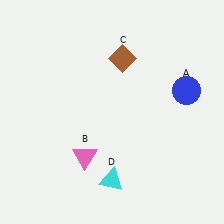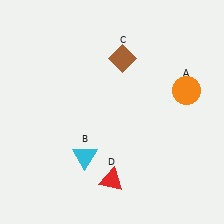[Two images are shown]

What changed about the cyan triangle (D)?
In Image 1, D is cyan. In Image 2, it changed to red.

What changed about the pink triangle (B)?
In Image 1, B is pink. In Image 2, it changed to cyan.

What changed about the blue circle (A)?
In Image 1, A is blue. In Image 2, it changed to orange.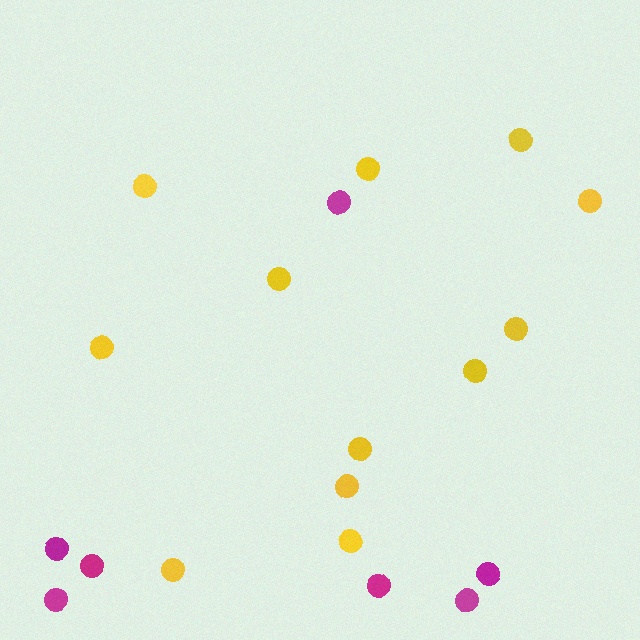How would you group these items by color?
There are 2 groups: one group of yellow circles (12) and one group of magenta circles (7).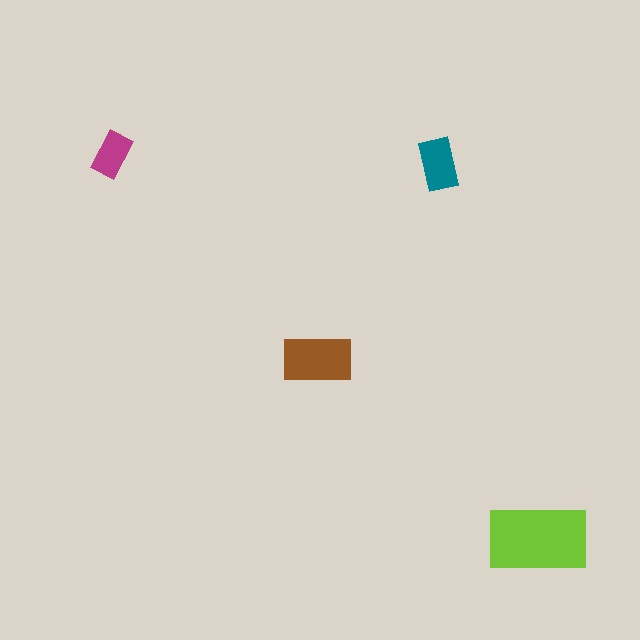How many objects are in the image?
There are 4 objects in the image.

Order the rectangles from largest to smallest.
the lime one, the brown one, the teal one, the magenta one.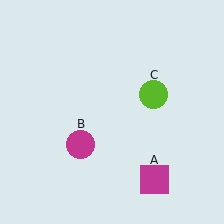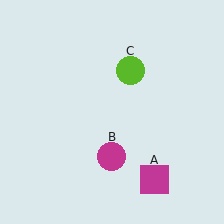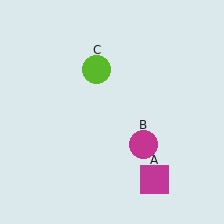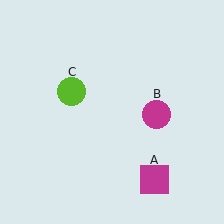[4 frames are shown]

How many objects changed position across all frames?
2 objects changed position: magenta circle (object B), lime circle (object C).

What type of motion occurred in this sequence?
The magenta circle (object B), lime circle (object C) rotated counterclockwise around the center of the scene.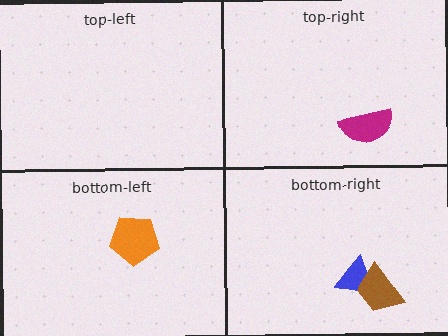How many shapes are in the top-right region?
1.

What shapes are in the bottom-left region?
The orange pentagon.